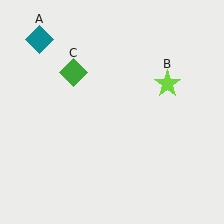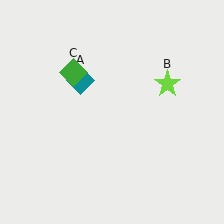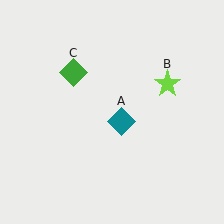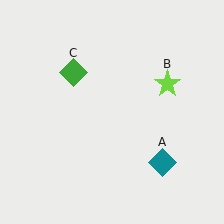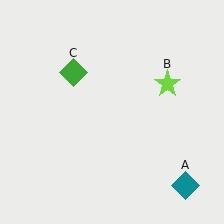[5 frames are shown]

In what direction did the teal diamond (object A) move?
The teal diamond (object A) moved down and to the right.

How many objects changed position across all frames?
1 object changed position: teal diamond (object A).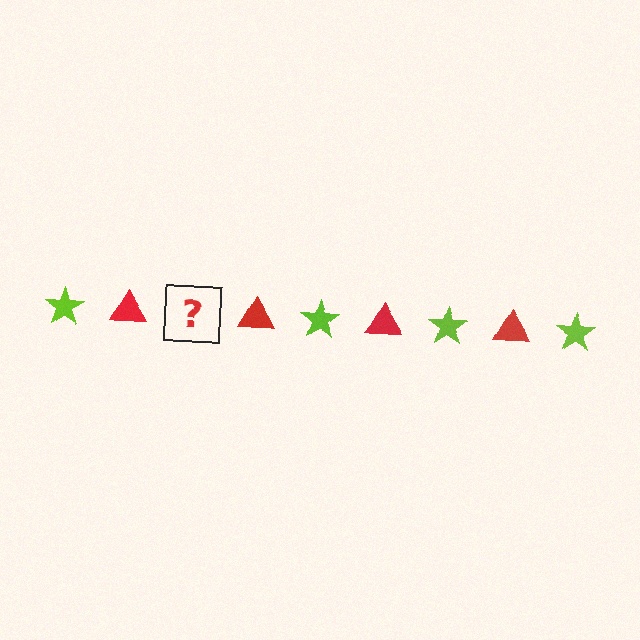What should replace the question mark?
The question mark should be replaced with a lime star.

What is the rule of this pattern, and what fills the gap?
The rule is that the pattern alternates between lime star and red triangle. The gap should be filled with a lime star.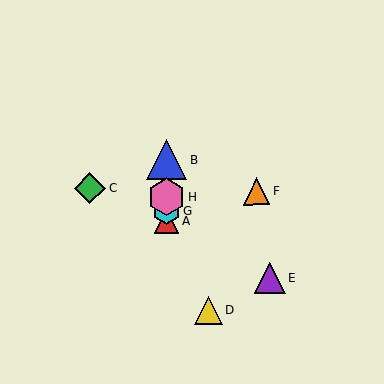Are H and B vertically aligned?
Yes, both are at x≈167.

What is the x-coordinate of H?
Object H is at x≈167.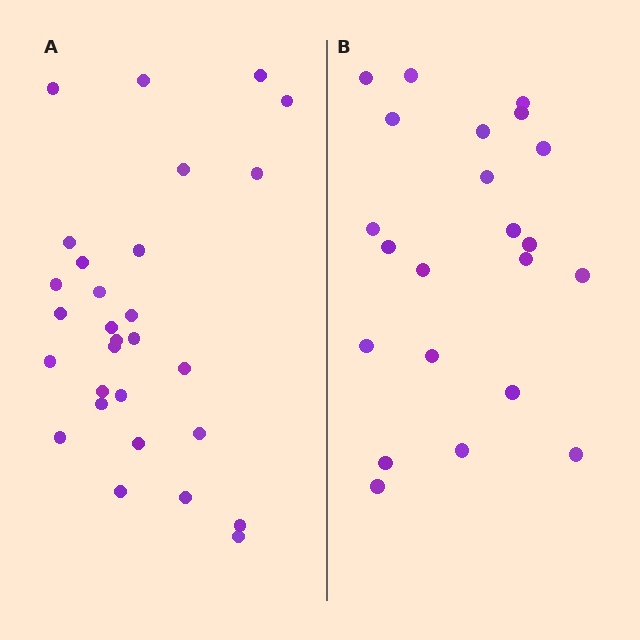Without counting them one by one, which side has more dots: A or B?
Region A (the left region) has more dots.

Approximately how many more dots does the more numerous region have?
Region A has roughly 8 or so more dots than region B.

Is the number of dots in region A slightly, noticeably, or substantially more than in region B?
Region A has noticeably more, but not dramatically so. The ratio is roughly 1.3 to 1.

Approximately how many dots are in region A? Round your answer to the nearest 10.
About 30 dots. (The exact count is 29, which rounds to 30.)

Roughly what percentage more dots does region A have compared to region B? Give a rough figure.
About 30% more.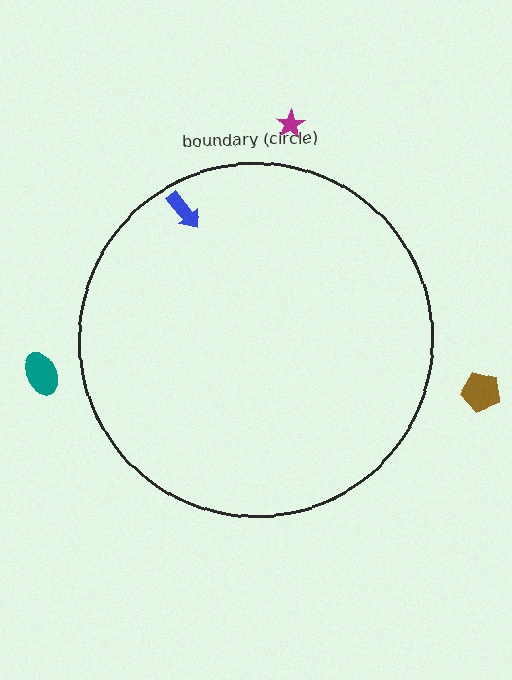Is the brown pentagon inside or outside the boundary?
Outside.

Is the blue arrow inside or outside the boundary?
Inside.